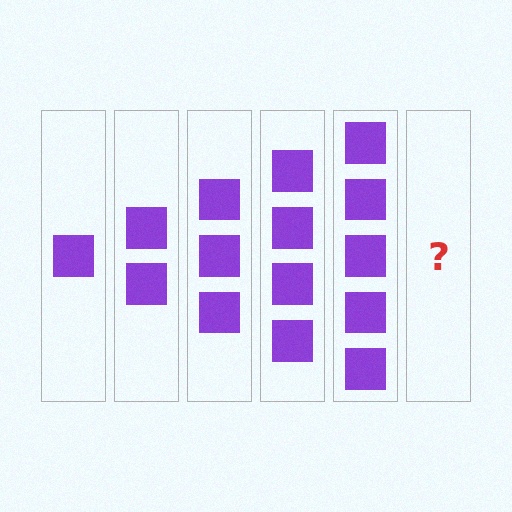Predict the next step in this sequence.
The next step is 6 squares.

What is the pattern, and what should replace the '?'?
The pattern is that each step adds one more square. The '?' should be 6 squares.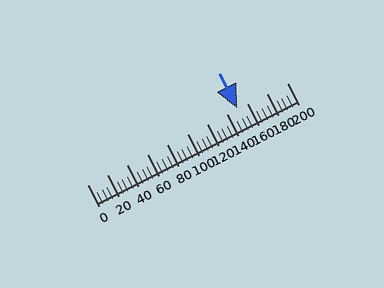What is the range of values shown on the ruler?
The ruler shows values from 0 to 200.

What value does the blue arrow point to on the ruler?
The blue arrow points to approximately 151.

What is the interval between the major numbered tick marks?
The major tick marks are spaced 20 units apart.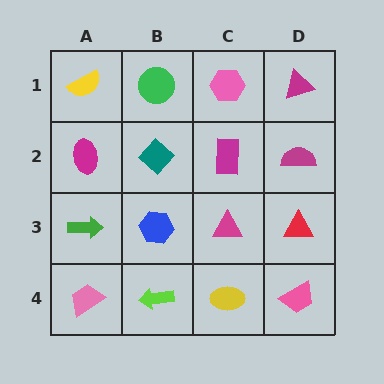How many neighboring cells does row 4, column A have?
2.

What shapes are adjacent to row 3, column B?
A teal diamond (row 2, column B), a lime arrow (row 4, column B), a green arrow (row 3, column A), a magenta triangle (row 3, column C).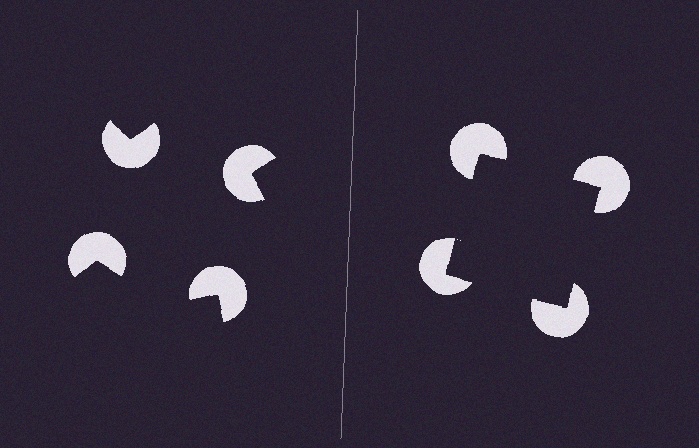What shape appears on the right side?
An illusory square.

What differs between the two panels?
The pac-man discs are positioned identically on both sides; only the wedge orientations differ. On the right they align to a square; on the left they are misaligned.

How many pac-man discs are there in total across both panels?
8 — 4 on each side.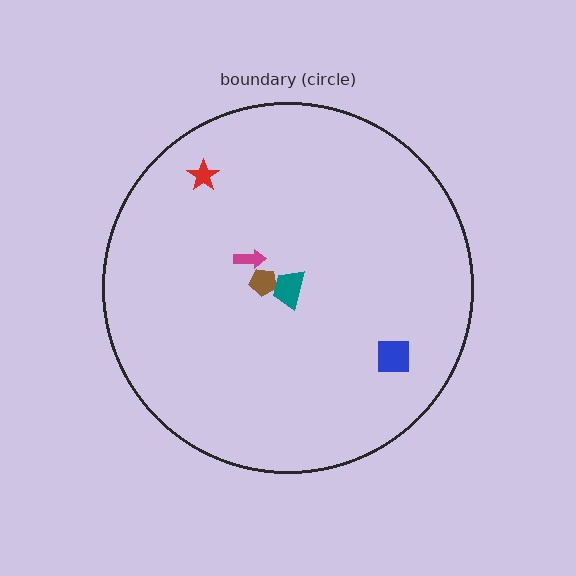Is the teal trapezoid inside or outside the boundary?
Inside.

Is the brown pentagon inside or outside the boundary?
Inside.